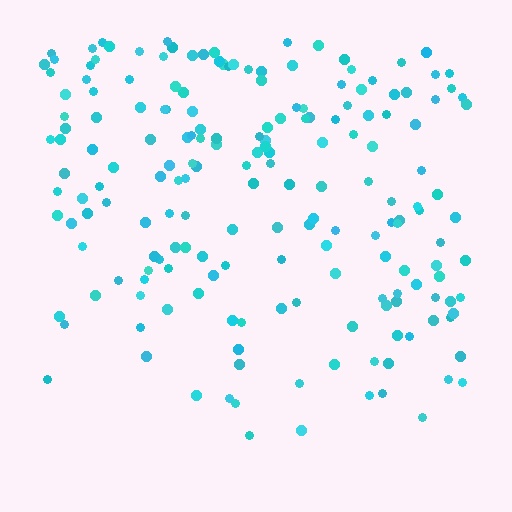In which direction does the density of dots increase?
From bottom to top, with the top side densest.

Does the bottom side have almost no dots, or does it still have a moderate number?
Still a moderate number, just noticeably fewer than the top.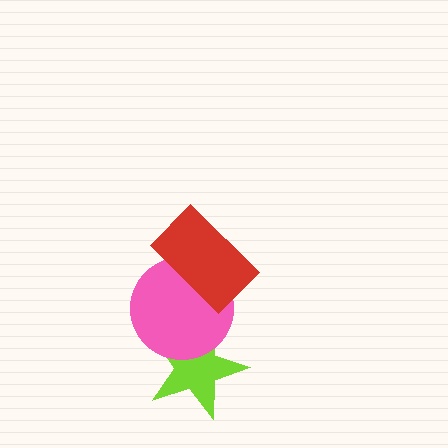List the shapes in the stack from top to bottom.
From top to bottom: the red rectangle, the pink circle, the lime star.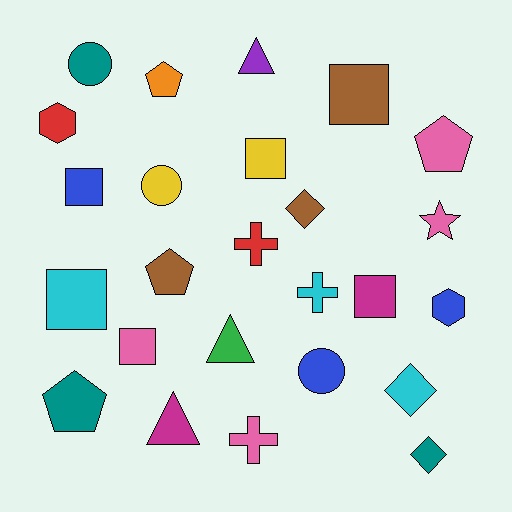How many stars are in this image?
There is 1 star.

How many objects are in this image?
There are 25 objects.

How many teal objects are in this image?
There are 3 teal objects.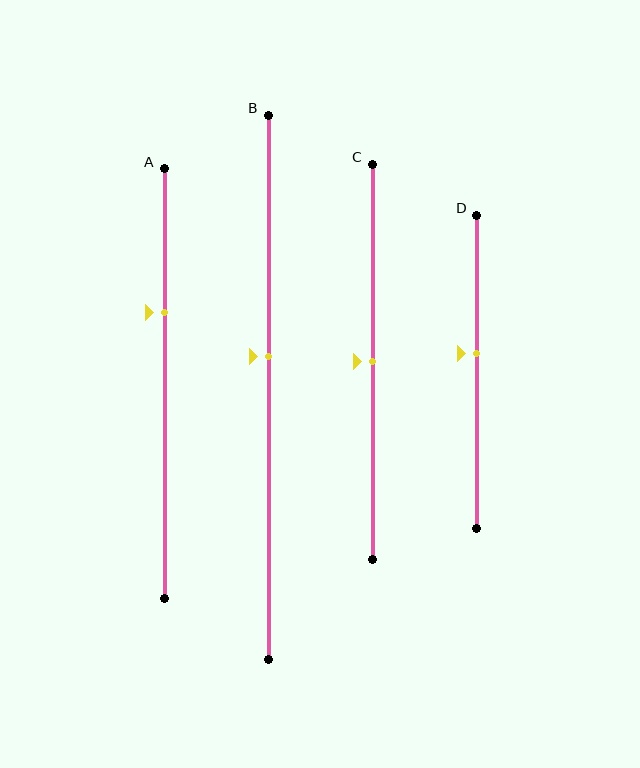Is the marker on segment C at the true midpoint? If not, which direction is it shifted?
Yes, the marker on segment C is at the true midpoint.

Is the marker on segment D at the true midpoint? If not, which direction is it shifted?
No, the marker on segment D is shifted upward by about 6% of the segment length.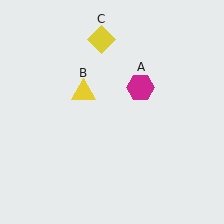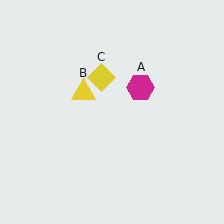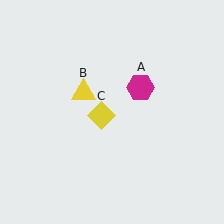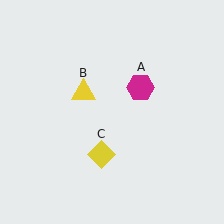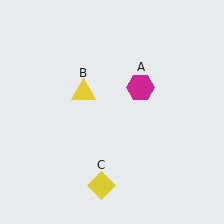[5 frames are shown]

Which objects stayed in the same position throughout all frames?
Magenta hexagon (object A) and yellow triangle (object B) remained stationary.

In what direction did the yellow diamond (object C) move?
The yellow diamond (object C) moved down.